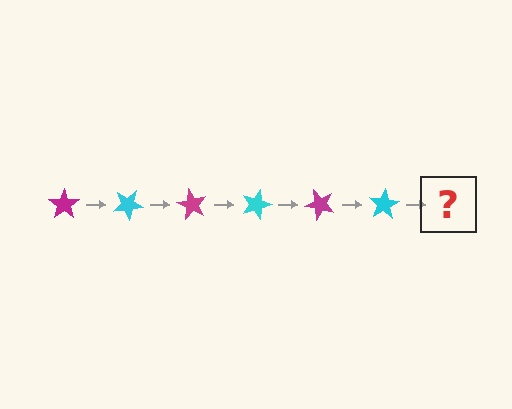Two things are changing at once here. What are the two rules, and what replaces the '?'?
The two rules are that it rotates 30 degrees each step and the color cycles through magenta and cyan. The '?' should be a magenta star, rotated 180 degrees from the start.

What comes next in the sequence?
The next element should be a magenta star, rotated 180 degrees from the start.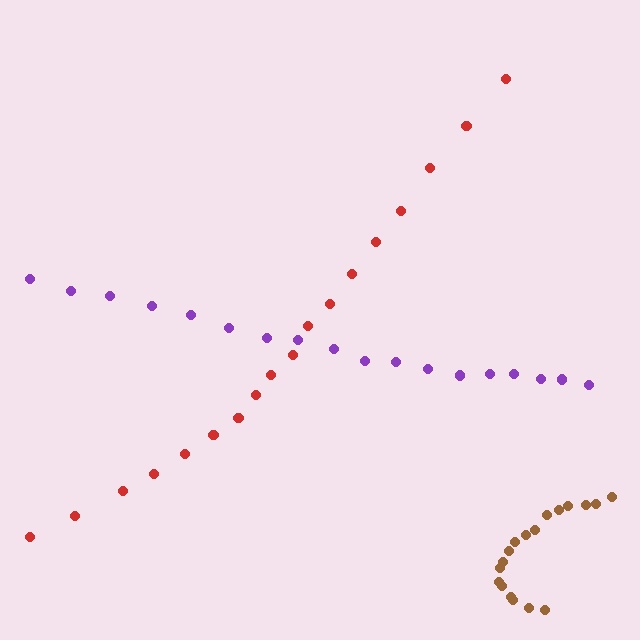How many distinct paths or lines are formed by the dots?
There are 3 distinct paths.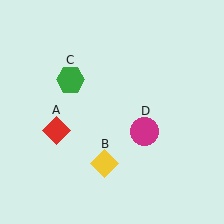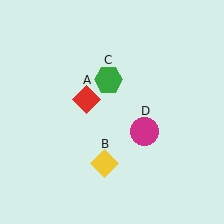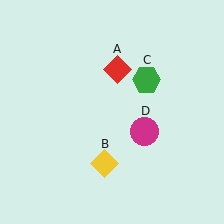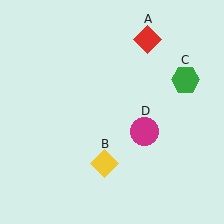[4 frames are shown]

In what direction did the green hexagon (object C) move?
The green hexagon (object C) moved right.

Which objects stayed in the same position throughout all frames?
Yellow diamond (object B) and magenta circle (object D) remained stationary.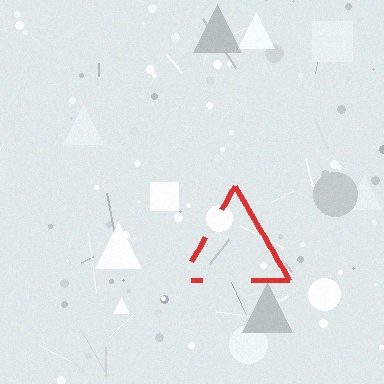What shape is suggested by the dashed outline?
The dashed outline suggests a triangle.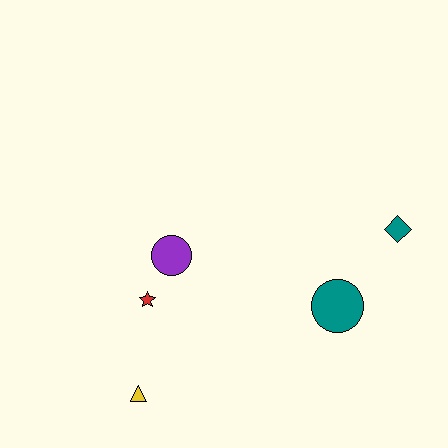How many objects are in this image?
There are 5 objects.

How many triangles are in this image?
There is 1 triangle.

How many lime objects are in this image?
There are no lime objects.